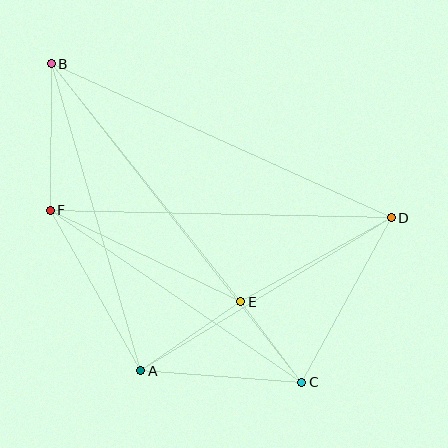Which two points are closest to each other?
Points C and E are closest to each other.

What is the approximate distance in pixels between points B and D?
The distance between B and D is approximately 373 pixels.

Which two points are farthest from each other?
Points B and C are farthest from each other.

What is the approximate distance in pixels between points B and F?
The distance between B and F is approximately 146 pixels.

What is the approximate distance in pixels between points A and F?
The distance between A and F is approximately 184 pixels.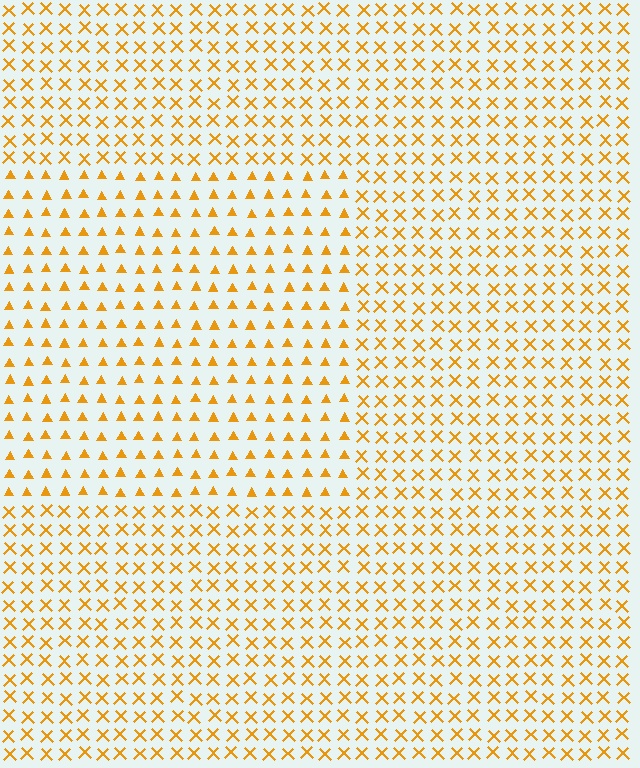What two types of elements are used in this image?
The image uses triangles inside the rectangle region and X marks outside it.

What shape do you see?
I see a rectangle.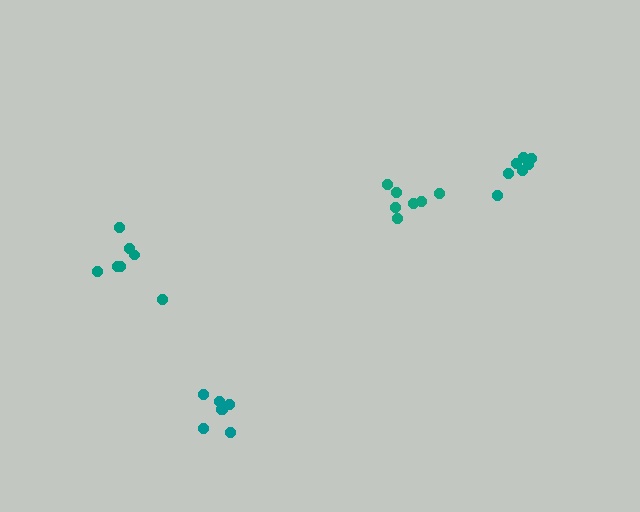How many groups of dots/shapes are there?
There are 4 groups.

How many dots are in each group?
Group 1: 7 dots, Group 2: 7 dots, Group 3: 7 dots, Group 4: 7 dots (28 total).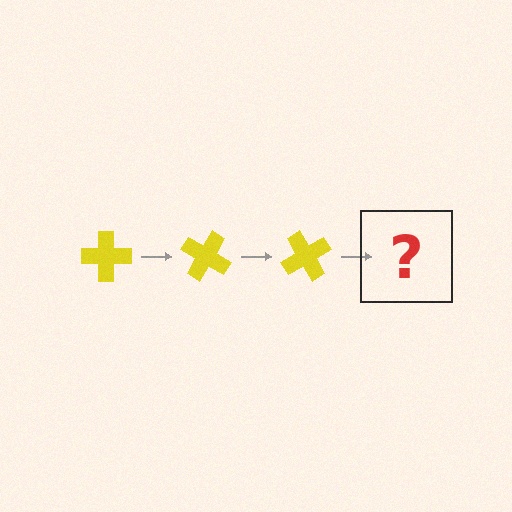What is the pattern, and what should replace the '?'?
The pattern is that the cross rotates 30 degrees each step. The '?' should be a yellow cross rotated 90 degrees.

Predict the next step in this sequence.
The next step is a yellow cross rotated 90 degrees.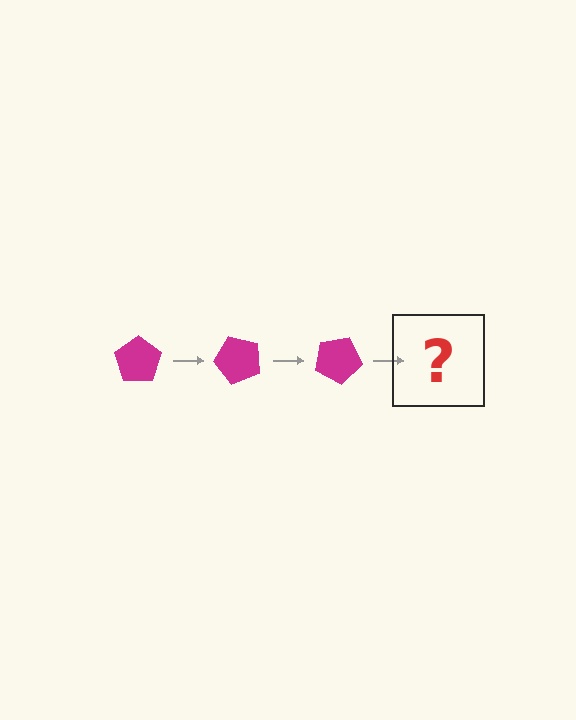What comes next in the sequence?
The next element should be a magenta pentagon rotated 150 degrees.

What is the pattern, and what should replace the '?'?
The pattern is that the pentagon rotates 50 degrees each step. The '?' should be a magenta pentagon rotated 150 degrees.